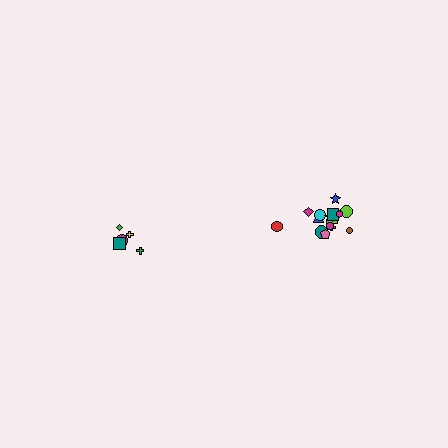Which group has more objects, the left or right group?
The right group.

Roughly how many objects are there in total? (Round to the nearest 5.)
Roughly 20 objects in total.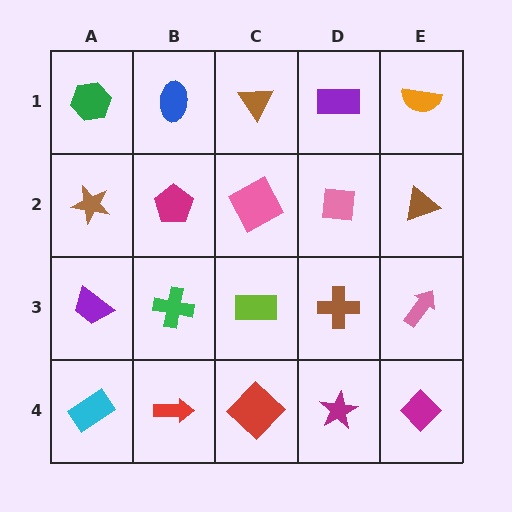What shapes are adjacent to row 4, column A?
A purple trapezoid (row 3, column A), a red arrow (row 4, column B).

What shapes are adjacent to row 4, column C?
A lime rectangle (row 3, column C), a red arrow (row 4, column B), a magenta star (row 4, column D).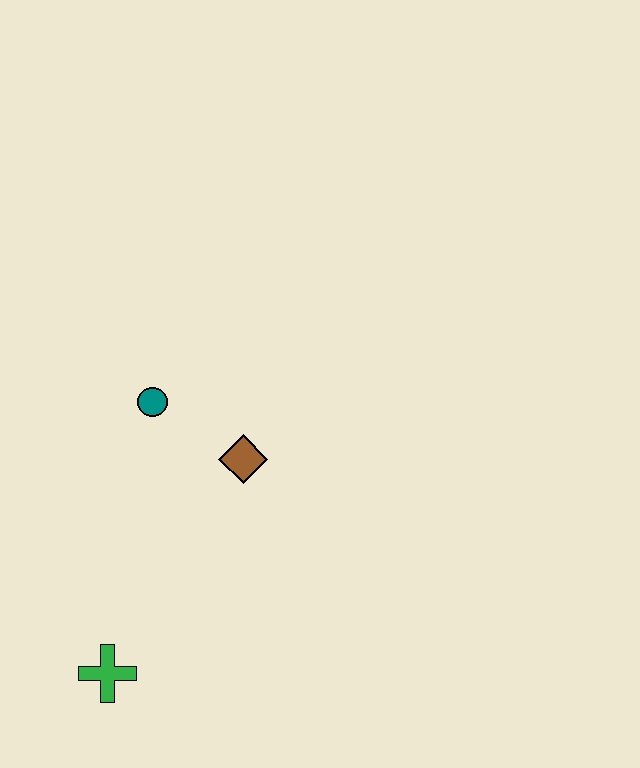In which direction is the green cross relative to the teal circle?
The green cross is below the teal circle.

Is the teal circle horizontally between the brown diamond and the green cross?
Yes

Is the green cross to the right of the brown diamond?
No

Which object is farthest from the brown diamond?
The green cross is farthest from the brown diamond.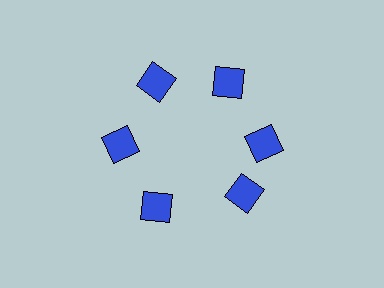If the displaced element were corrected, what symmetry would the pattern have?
It would have 6-fold rotational symmetry — the pattern would map onto itself every 60 degrees.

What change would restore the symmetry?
The symmetry would be restored by rotating it back into even spacing with its neighbors so that all 6 squares sit at equal angles and equal distance from the center.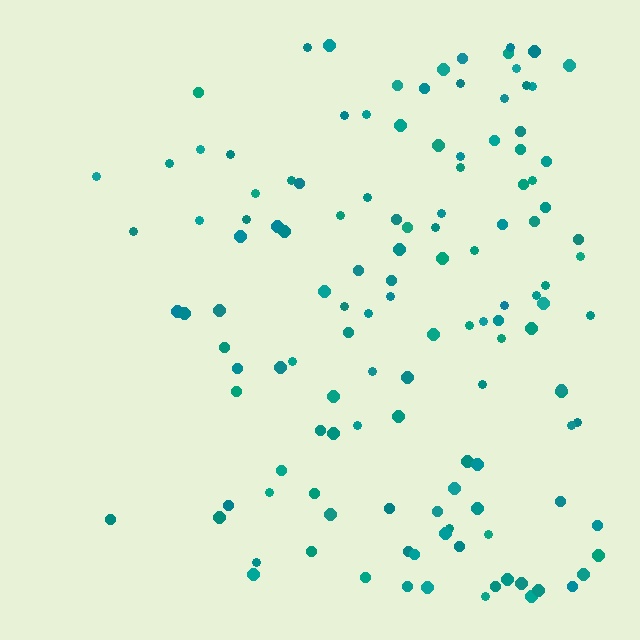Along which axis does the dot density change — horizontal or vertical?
Horizontal.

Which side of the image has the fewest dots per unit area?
The left.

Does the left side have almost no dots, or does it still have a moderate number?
Still a moderate number, just noticeably fewer than the right.